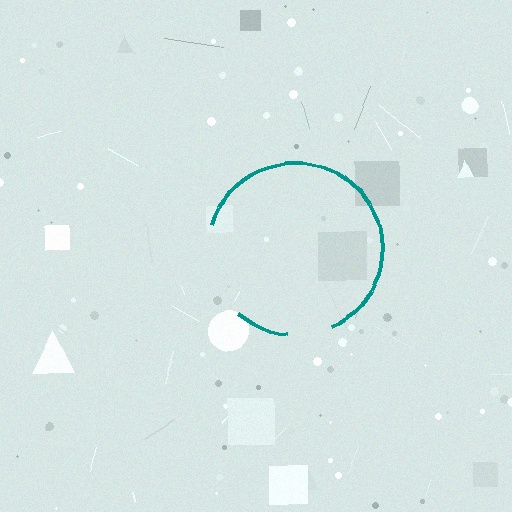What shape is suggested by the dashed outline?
The dashed outline suggests a circle.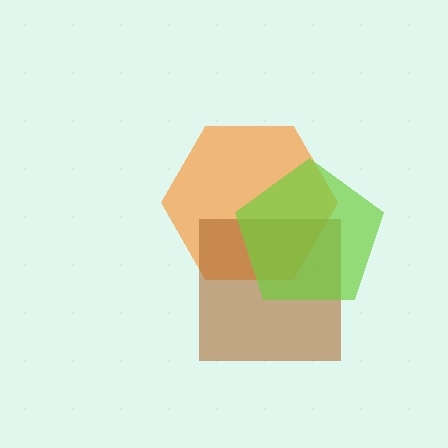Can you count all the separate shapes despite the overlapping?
Yes, there are 3 separate shapes.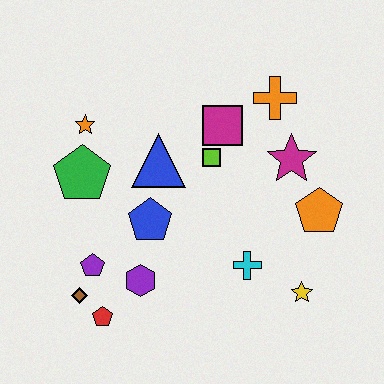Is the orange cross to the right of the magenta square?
Yes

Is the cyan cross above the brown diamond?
Yes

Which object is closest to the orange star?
The green pentagon is closest to the orange star.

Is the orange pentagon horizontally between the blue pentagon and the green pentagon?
No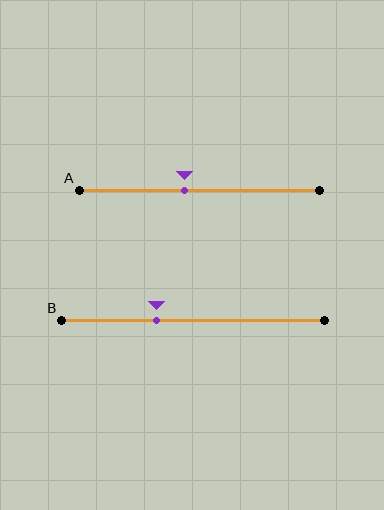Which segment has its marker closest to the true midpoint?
Segment A has its marker closest to the true midpoint.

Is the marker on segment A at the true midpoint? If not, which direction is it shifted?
No, the marker on segment A is shifted to the left by about 6% of the segment length.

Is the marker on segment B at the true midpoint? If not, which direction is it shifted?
No, the marker on segment B is shifted to the left by about 14% of the segment length.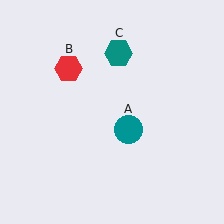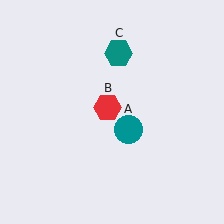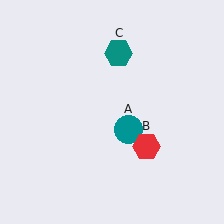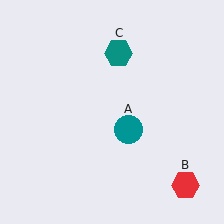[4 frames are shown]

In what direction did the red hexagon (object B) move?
The red hexagon (object B) moved down and to the right.